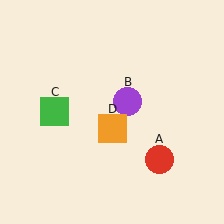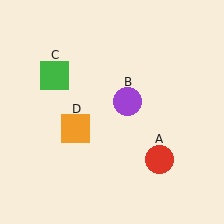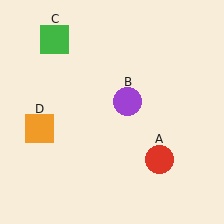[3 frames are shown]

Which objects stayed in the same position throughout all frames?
Red circle (object A) and purple circle (object B) remained stationary.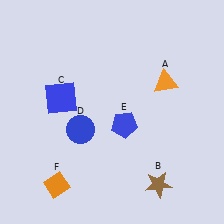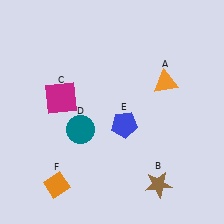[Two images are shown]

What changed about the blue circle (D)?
In Image 1, D is blue. In Image 2, it changed to teal.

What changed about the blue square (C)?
In Image 1, C is blue. In Image 2, it changed to magenta.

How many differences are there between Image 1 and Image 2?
There are 2 differences between the two images.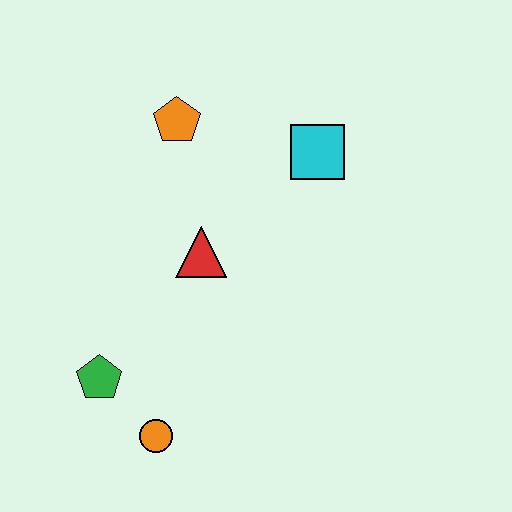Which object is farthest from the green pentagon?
The cyan square is farthest from the green pentagon.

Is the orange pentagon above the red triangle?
Yes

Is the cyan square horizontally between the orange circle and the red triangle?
No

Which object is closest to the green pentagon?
The orange circle is closest to the green pentagon.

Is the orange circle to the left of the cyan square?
Yes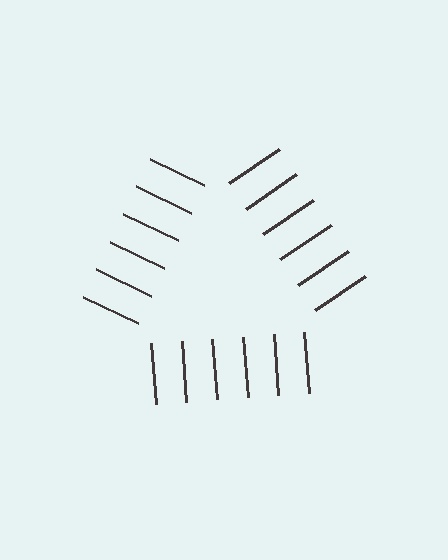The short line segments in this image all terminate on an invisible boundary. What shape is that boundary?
An illusory triangle — the line segments terminate on its edges but no continuous stroke is drawn.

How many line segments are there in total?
18 — 6 along each of the 3 edges.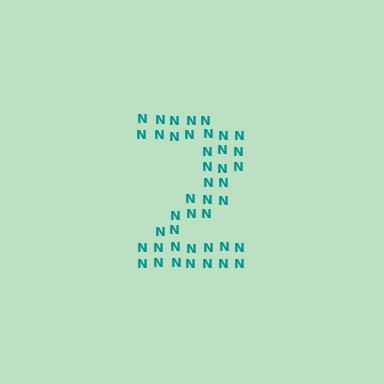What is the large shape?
The large shape is the digit 2.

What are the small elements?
The small elements are letter N's.